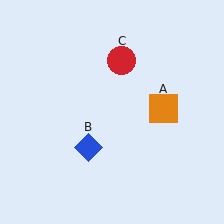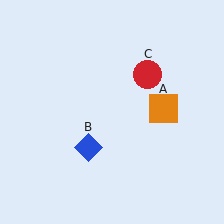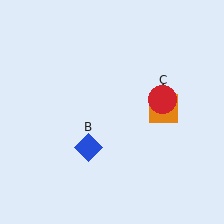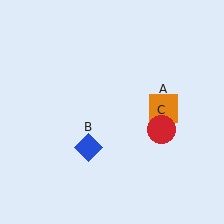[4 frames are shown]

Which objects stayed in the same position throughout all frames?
Orange square (object A) and blue diamond (object B) remained stationary.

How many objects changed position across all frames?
1 object changed position: red circle (object C).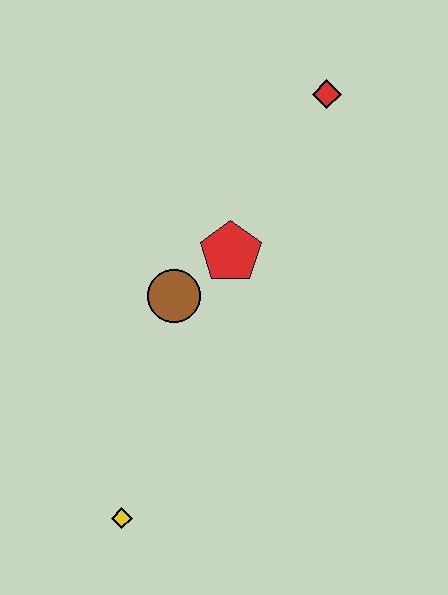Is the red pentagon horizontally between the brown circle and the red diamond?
Yes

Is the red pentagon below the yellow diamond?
No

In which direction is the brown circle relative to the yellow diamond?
The brown circle is above the yellow diamond.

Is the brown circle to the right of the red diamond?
No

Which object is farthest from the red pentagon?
The yellow diamond is farthest from the red pentagon.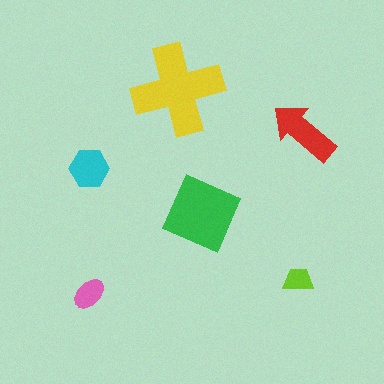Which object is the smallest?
The lime trapezoid.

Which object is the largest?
The yellow cross.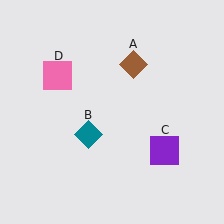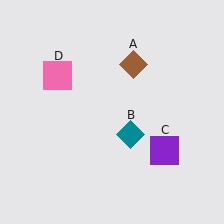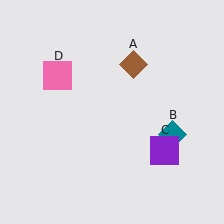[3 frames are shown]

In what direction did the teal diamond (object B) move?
The teal diamond (object B) moved right.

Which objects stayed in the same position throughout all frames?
Brown diamond (object A) and purple square (object C) and pink square (object D) remained stationary.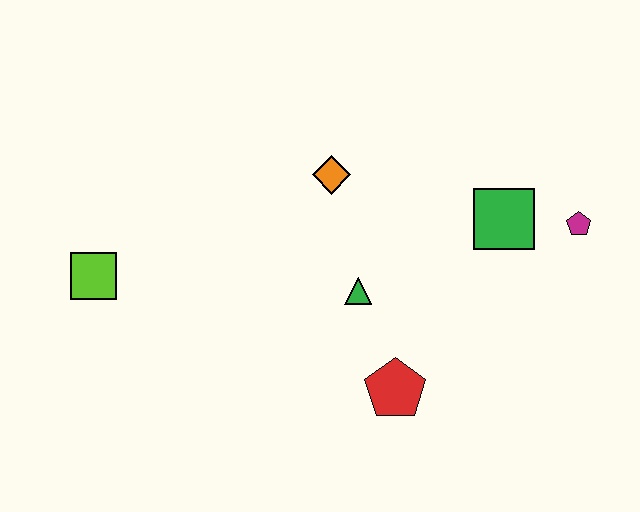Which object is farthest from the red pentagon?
The lime square is farthest from the red pentagon.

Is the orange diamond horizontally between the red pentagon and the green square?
No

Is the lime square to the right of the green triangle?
No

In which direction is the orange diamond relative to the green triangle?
The orange diamond is above the green triangle.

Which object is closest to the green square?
The magenta pentagon is closest to the green square.